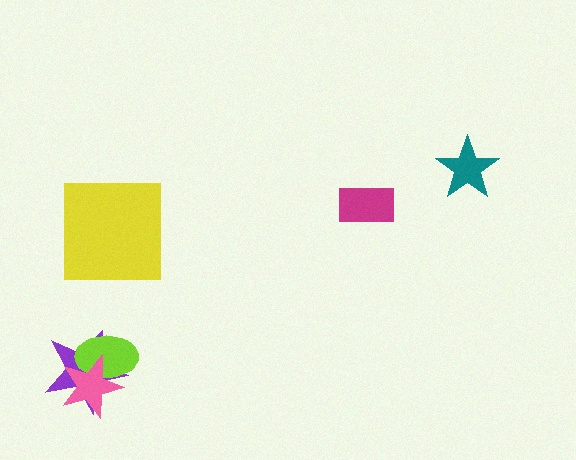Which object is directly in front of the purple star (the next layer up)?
The lime ellipse is directly in front of the purple star.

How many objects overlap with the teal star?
0 objects overlap with the teal star.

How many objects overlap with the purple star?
2 objects overlap with the purple star.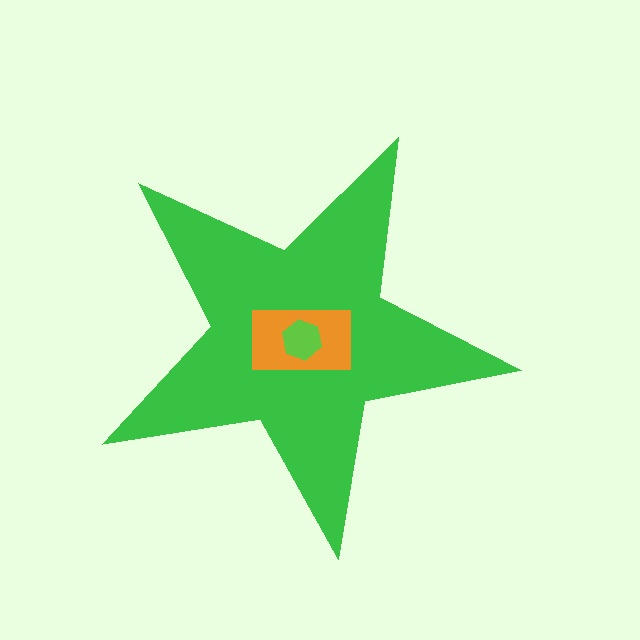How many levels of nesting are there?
3.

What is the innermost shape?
The lime hexagon.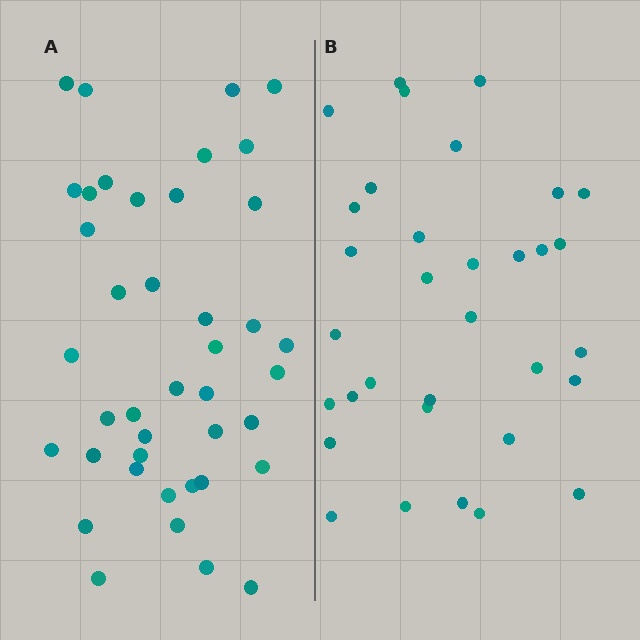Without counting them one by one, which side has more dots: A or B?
Region A (the left region) has more dots.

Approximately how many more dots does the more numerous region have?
Region A has roughly 8 or so more dots than region B.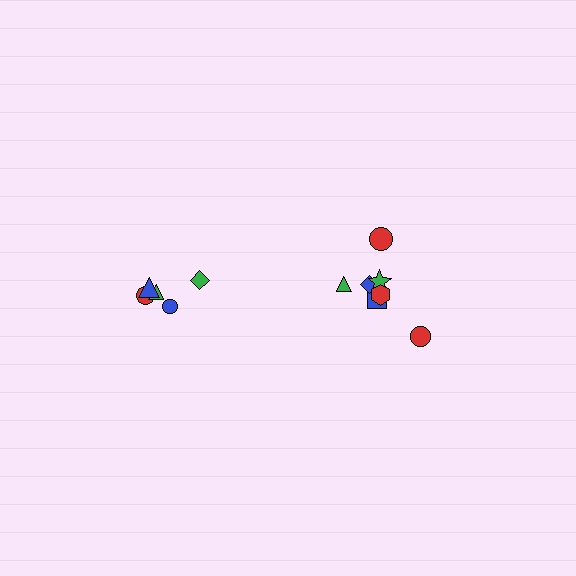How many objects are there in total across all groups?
There are 12 objects.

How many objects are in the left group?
There are 5 objects.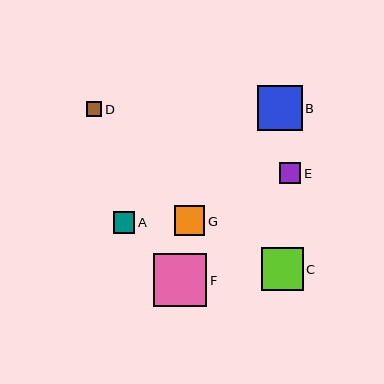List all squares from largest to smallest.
From largest to smallest: F, B, C, G, A, E, D.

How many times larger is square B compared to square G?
Square B is approximately 1.5 times the size of square G.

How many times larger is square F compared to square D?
Square F is approximately 3.4 times the size of square D.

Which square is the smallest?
Square D is the smallest with a size of approximately 16 pixels.